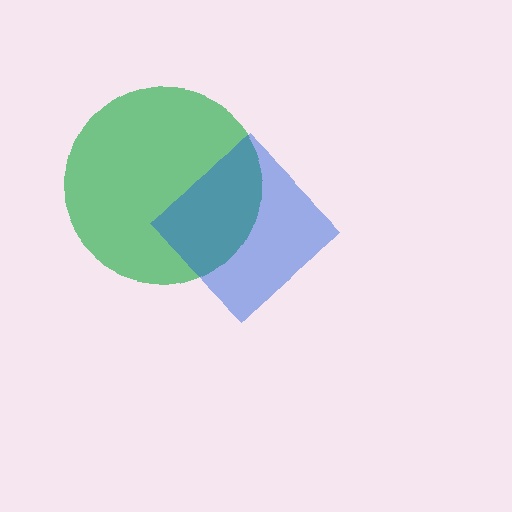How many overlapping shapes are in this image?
There are 2 overlapping shapes in the image.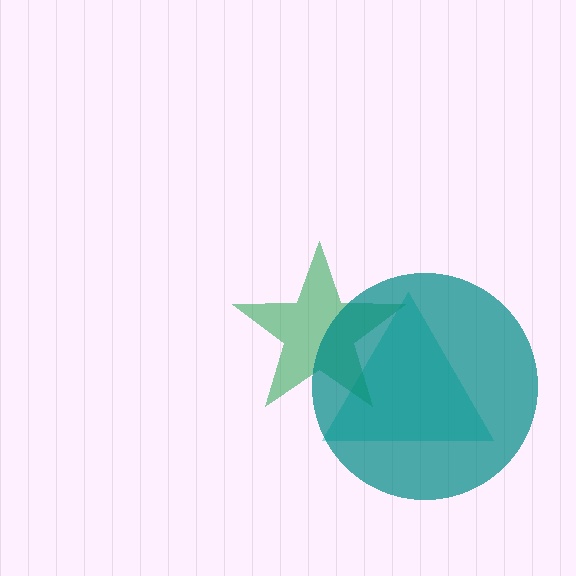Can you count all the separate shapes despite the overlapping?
Yes, there are 3 separate shapes.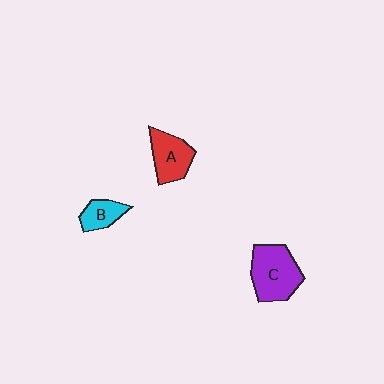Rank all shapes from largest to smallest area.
From largest to smallest: C (purple), A (red), B (cyan).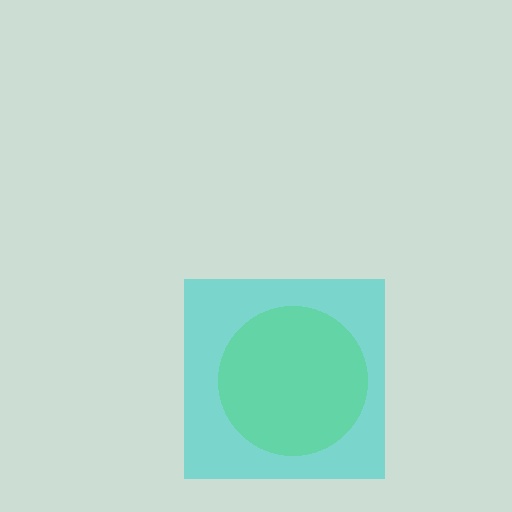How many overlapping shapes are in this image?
There are 2 overlapping shapes in the image.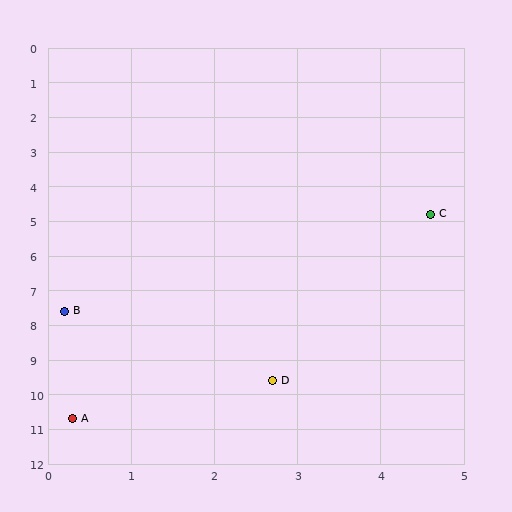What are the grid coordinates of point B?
Point B is at approximately (0.2, 7.6).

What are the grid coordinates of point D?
Point D is at approximately (2.7, 9.6).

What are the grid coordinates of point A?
Point A is at approximately (0.3, 10.7).